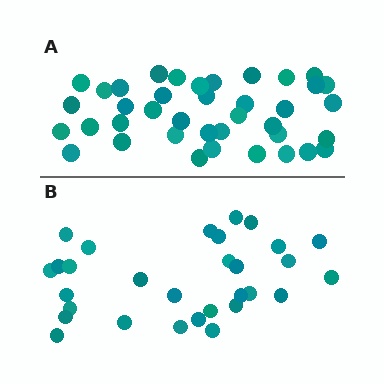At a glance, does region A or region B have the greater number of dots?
Region A (the top region) has more dots.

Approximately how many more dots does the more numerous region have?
Region A has roughly 8 or so more dots than region B.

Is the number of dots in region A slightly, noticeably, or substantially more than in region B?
Region A has noticeably more, but not dramatically so. The ratio is roughly 1.3 to 1.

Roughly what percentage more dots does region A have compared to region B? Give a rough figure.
About 30% more.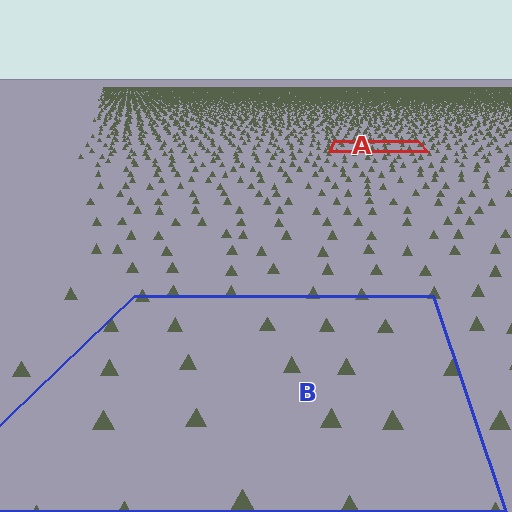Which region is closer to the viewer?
Region B is closer. The texture elements there are larger and more spread out.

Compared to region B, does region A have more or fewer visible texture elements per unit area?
Region A has more texture elements per unit area — they are packed more densely because it is farther away.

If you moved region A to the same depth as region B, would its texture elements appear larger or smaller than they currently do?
They would appear larger. At a closer depth, the same texture elements are projected at a bigger on-screen size.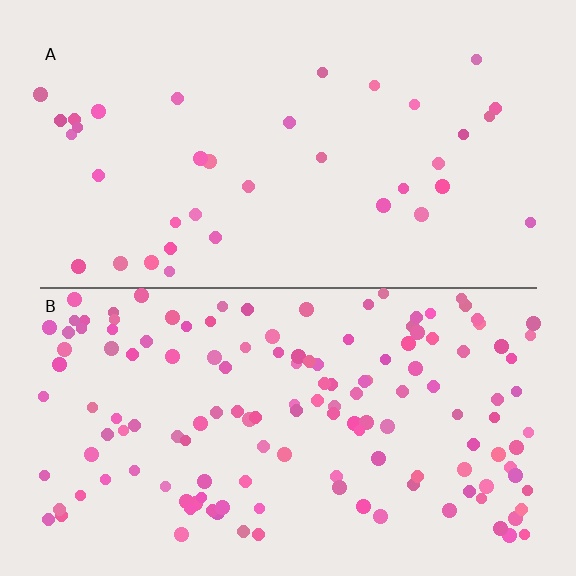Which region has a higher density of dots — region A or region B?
B (the bottom).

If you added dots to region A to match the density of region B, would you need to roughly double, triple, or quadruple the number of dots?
Approximately quadruple.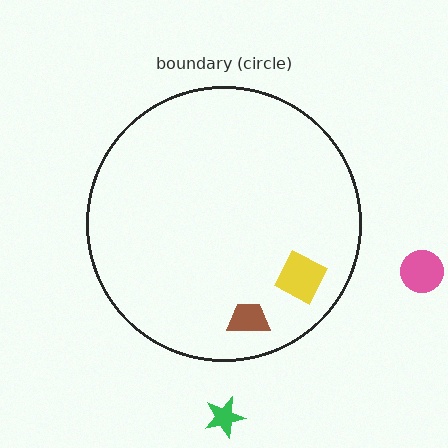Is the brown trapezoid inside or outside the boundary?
Inside.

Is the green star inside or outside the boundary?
Outside.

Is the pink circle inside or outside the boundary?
Outside.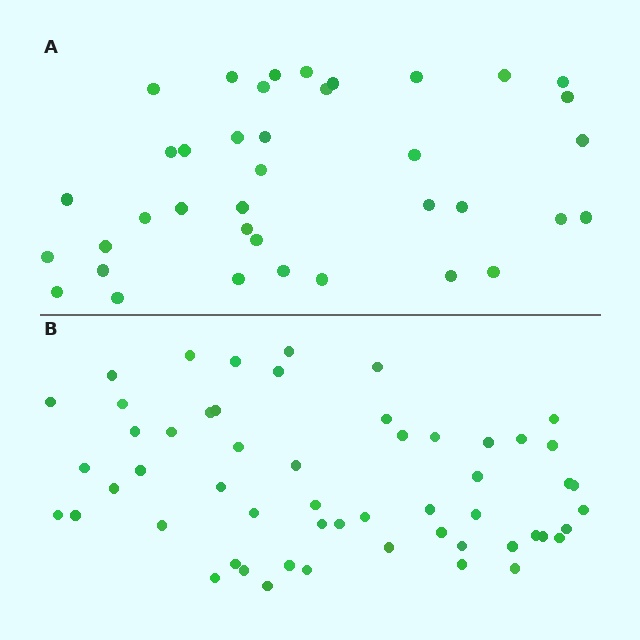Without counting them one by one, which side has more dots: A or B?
Region B (the bottom region) has more dots.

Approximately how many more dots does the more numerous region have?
Region B has approximately 15 more dots than region A.